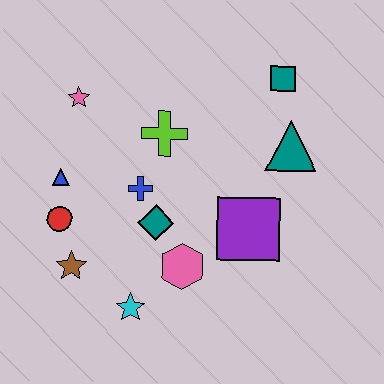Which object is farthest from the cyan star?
The teal square is farthest from the cyan star.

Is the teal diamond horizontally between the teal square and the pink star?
Yes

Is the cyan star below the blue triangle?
Yes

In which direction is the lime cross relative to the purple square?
The lime cross is above the purple square.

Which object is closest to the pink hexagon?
The teal diamond is closest to the pink hexagon.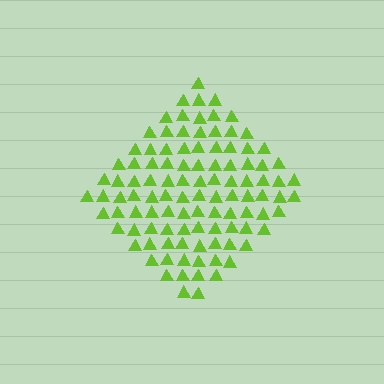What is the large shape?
The large shape is a diamond.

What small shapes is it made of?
It is made of small triangles.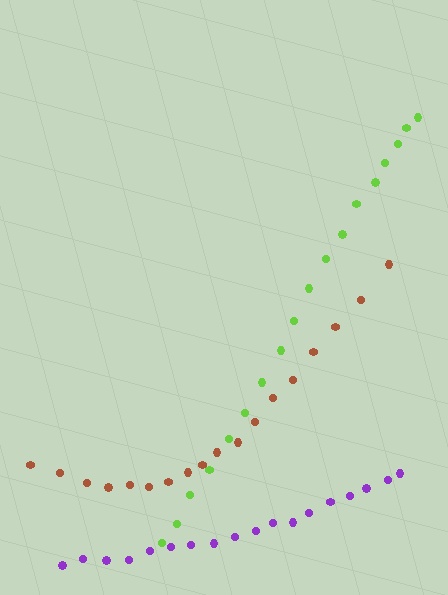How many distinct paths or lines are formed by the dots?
There are 3 distinct paths.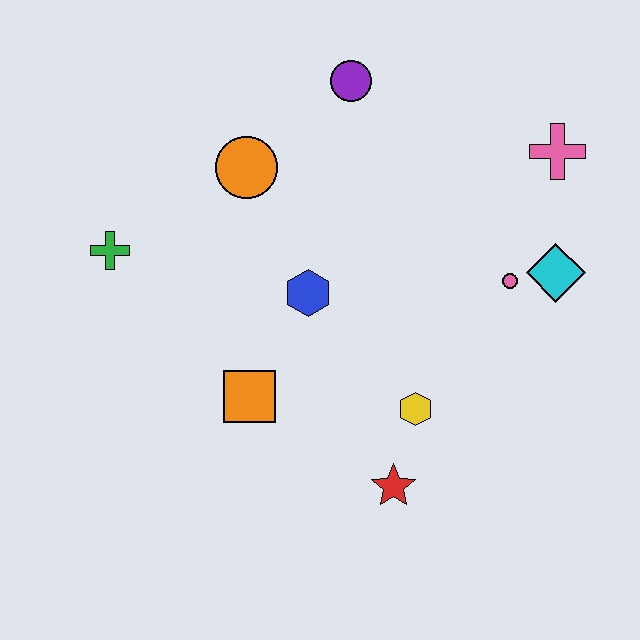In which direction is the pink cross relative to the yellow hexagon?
The pink cross is above the yellow hexagon.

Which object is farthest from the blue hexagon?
The pink cross is farthest from the blue hexagon.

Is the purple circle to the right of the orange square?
Yes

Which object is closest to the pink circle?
The cyan diamond is closest to the pink circle.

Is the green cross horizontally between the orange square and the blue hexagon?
No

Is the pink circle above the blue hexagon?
Yes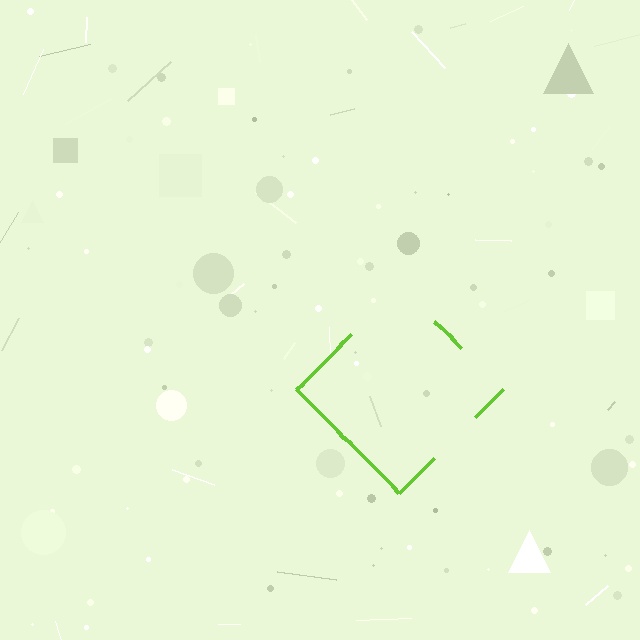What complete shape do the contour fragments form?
The contour fragments form a diamond.